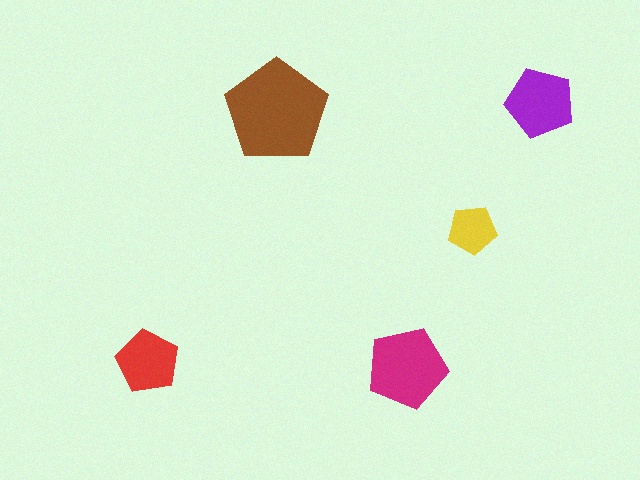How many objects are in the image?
There are 5 objects in the image.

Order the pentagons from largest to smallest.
the brown one, the magenta one, the purple one, the red one, the yellow one.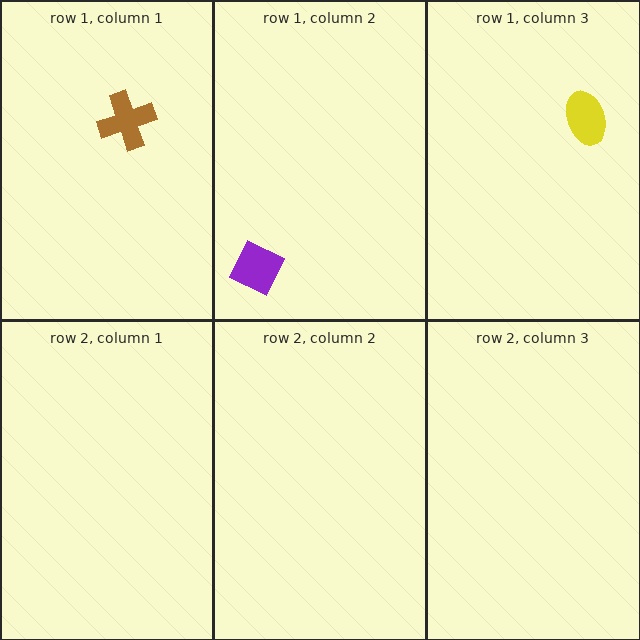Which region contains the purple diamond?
The row 1, column 2 region.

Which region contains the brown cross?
The row 1, column 1 region.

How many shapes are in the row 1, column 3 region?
1.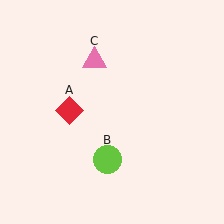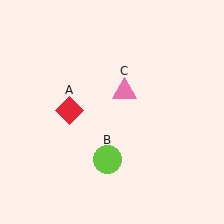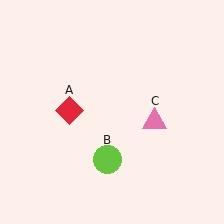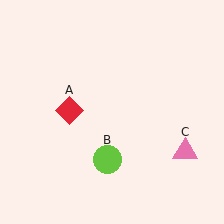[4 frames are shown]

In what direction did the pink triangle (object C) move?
The pink triangle (object C) moved down and to the right.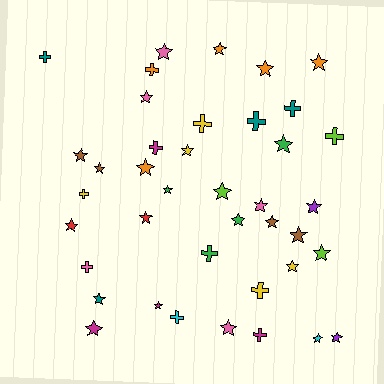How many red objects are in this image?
There are 2 red objects.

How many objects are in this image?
There are 40 objects.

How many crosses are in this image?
There are 13 crosses.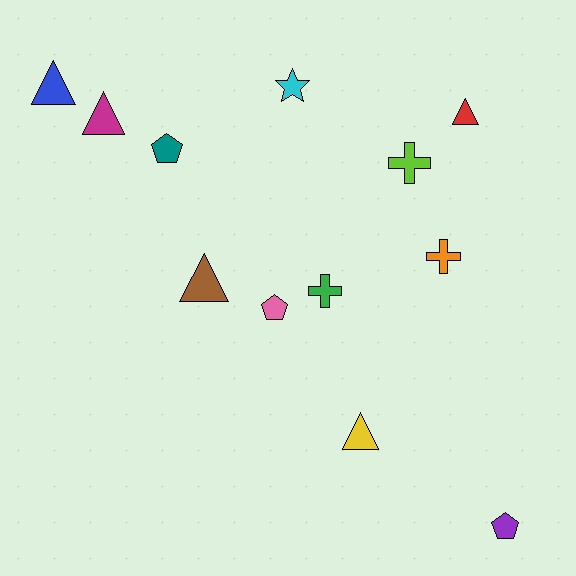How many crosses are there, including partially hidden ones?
There are 3 crosses.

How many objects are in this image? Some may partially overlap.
There are 12 objects.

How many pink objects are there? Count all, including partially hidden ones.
There is 1 pink object.